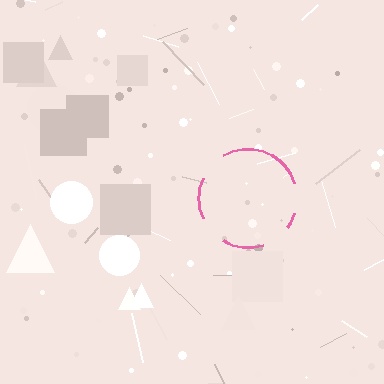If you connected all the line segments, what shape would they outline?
They would outline a circle.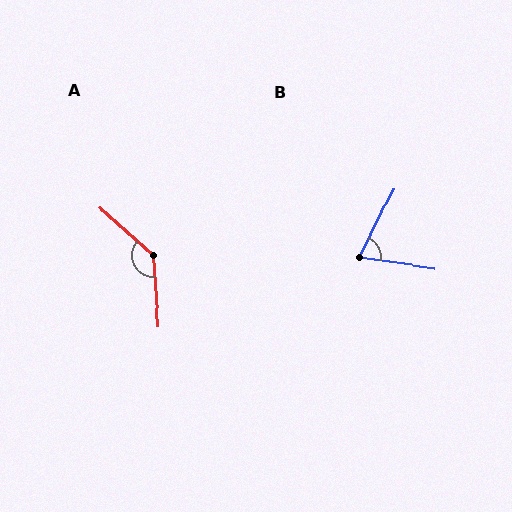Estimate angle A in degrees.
Approximately 136 degrees.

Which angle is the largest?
A, at approximately 136 degrees.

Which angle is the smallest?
B, at approximately 72 degrees.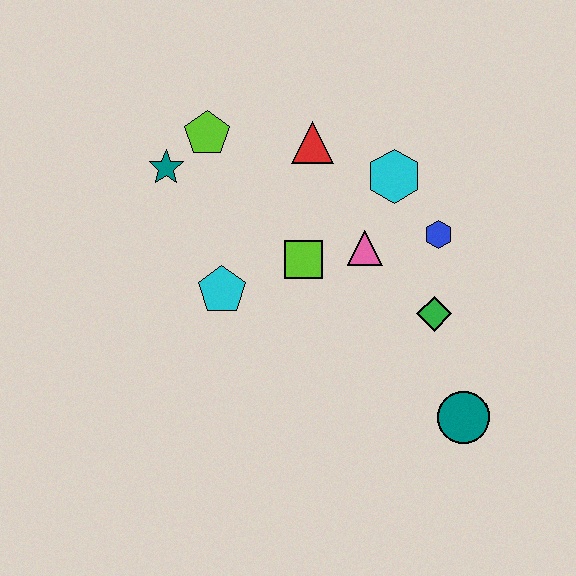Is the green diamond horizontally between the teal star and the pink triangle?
No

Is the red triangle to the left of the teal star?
No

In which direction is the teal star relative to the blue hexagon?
The teal star is to the left of the blue hexagon.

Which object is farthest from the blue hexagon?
The teal star is farthest from the blue hexagon.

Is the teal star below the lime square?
No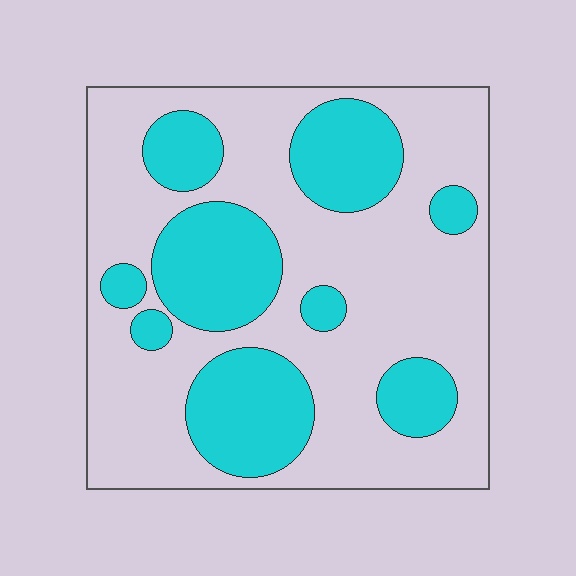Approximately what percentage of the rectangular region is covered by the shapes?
Approximately 35%.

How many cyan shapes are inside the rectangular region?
9.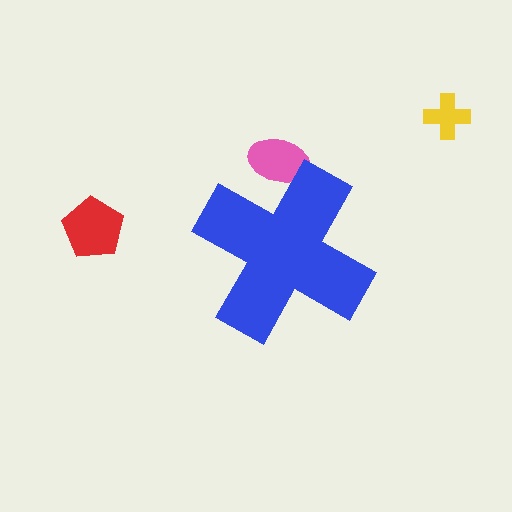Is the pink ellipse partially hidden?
Yes, the pink ellipse is partially hidden behind the blue cross.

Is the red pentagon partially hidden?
No, the red pentagon is fully visible.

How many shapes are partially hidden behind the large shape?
1 shape is partially hidden.